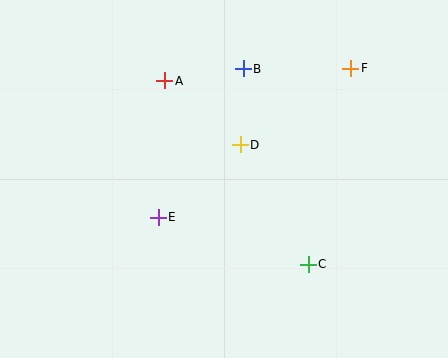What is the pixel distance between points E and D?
The distance between E and D is 110 pixels.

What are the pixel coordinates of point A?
Point A is at (165, 81).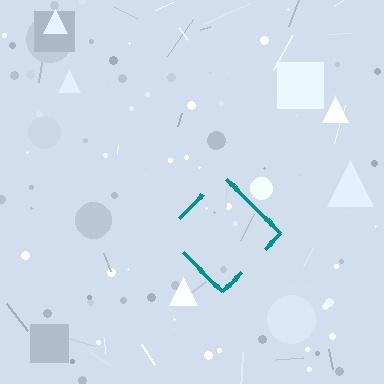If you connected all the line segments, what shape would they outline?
They would outline a diamond.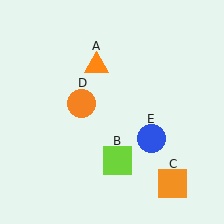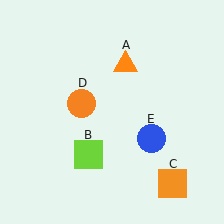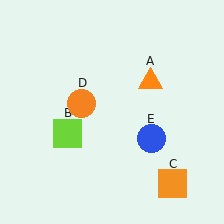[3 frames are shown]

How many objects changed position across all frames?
2 objects changed position: orange triangle (object A), lime square (object B).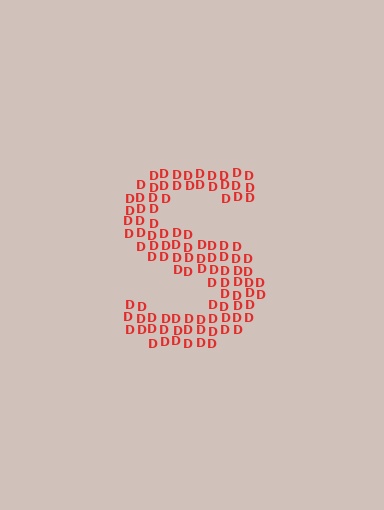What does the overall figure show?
The overall figure shows the letter S.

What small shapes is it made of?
It is made of small letter D's.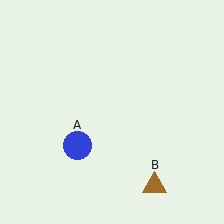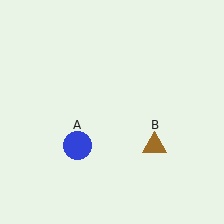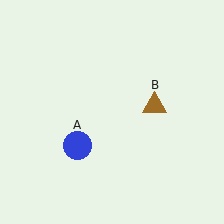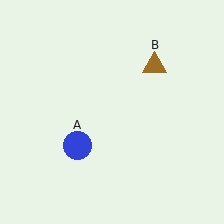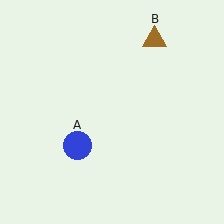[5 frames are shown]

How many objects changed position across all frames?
1 object changed position: brown triangle (object B).